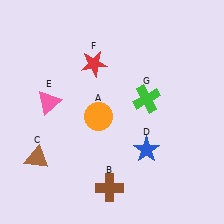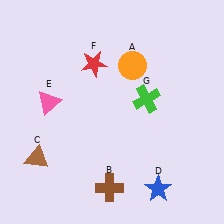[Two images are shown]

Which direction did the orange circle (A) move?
The orange circle (A) moved up.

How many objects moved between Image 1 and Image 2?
2 objects moved between the two images.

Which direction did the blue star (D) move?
The blue star (D) moved down.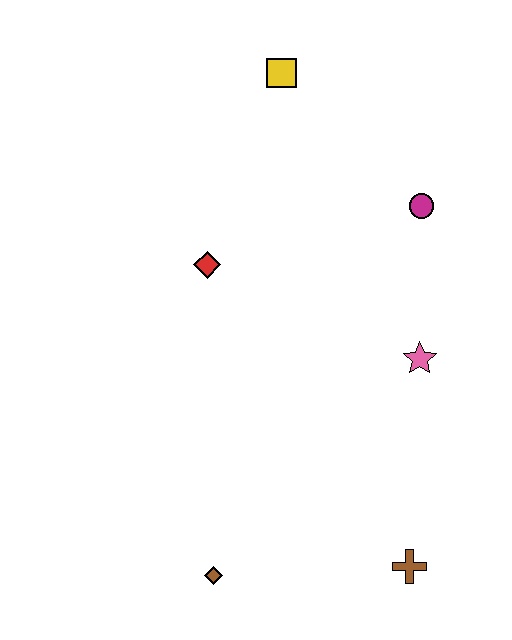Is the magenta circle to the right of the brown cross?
Yes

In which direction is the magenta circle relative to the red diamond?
The magenta circle is to the right of the red diamond.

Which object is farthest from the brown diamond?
The yellow square is farthest from the brown diamond.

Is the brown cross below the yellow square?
Yes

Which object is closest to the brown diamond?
The brown cross is closest to the brown diamond.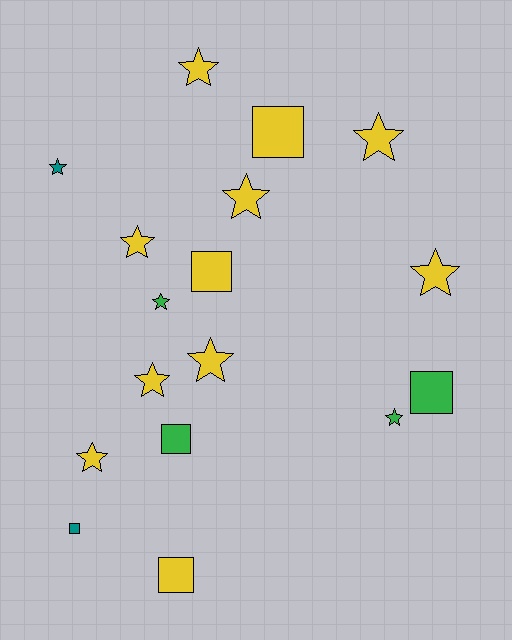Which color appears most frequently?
Yellow, with 11 objects.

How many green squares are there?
There are 2 green squares.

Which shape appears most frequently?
Star, with 11 objects.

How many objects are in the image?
There are 17 objects.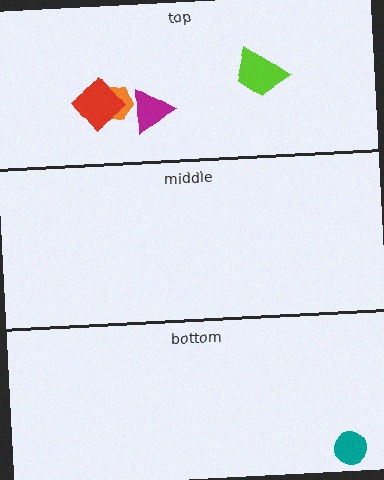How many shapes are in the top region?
4.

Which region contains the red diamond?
The top region.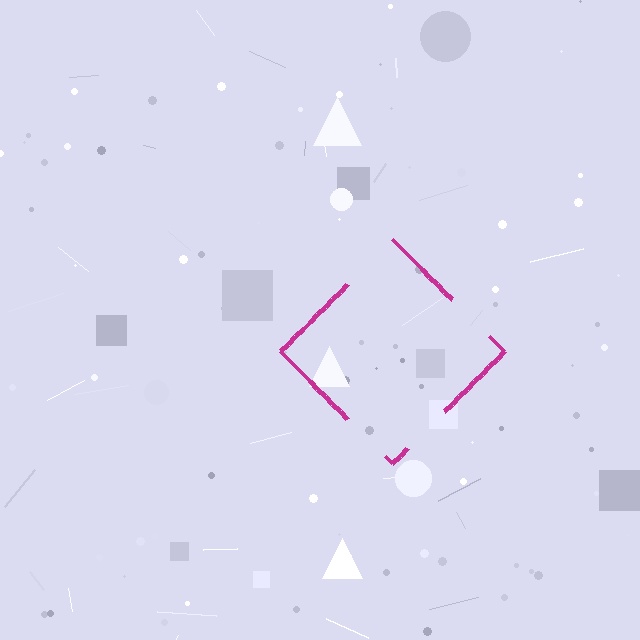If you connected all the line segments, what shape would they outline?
They would outline a diamond.